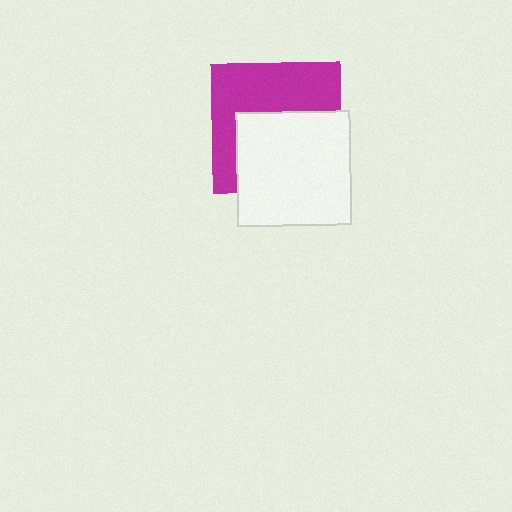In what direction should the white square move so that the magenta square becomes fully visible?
The white square should move down. That is the shortest direction to clear the overlap and leave the magenta square fully visible.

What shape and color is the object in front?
The object in front is a white square.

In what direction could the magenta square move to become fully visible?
The magenta square could move up. That would shift it out from behind the white square entirely.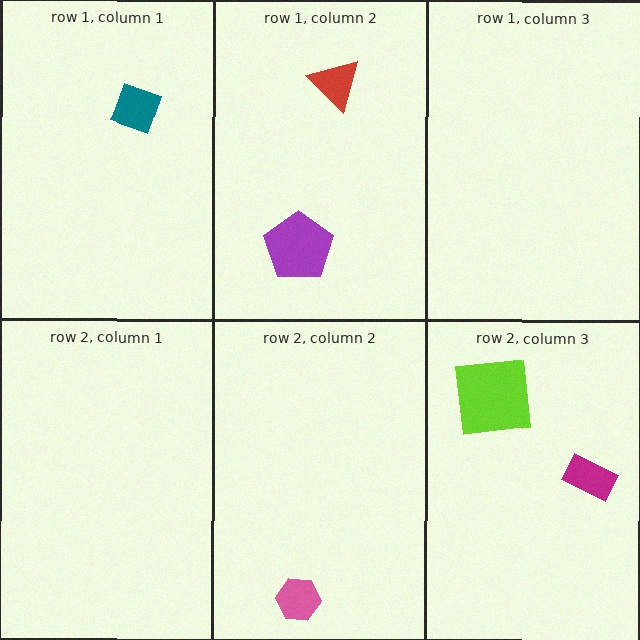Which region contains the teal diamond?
The row 1, column 1 region.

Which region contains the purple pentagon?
The row 1, column 2 region.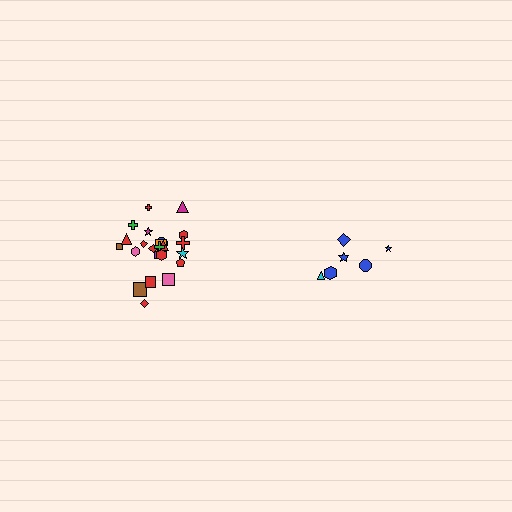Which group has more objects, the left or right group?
The left group.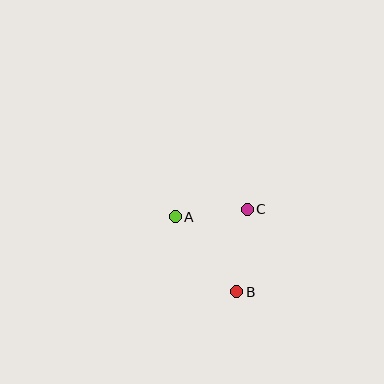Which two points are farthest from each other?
Points A and B are farthest from each other.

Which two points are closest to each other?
Points A and C are closest to each other.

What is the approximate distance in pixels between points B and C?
The distance between B and C is approximately 83 pixels.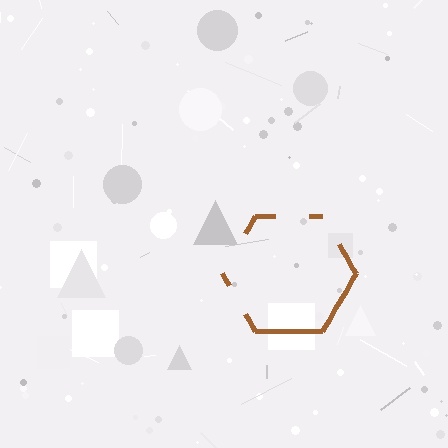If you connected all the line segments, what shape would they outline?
They would outline a hexagon.